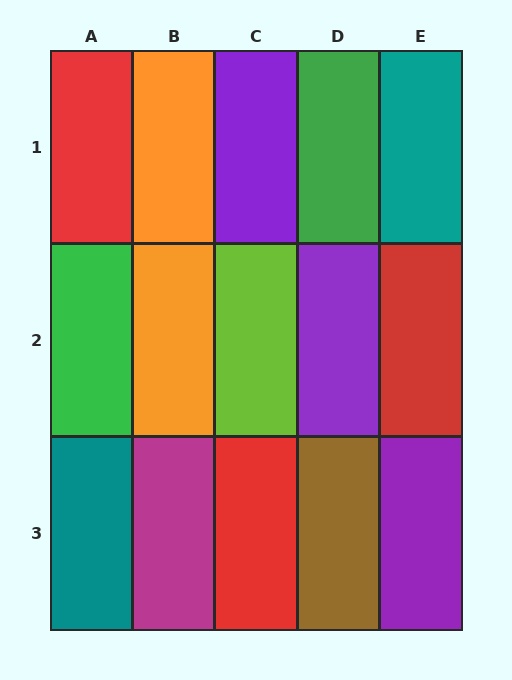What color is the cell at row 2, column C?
Lime.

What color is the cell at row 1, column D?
Green.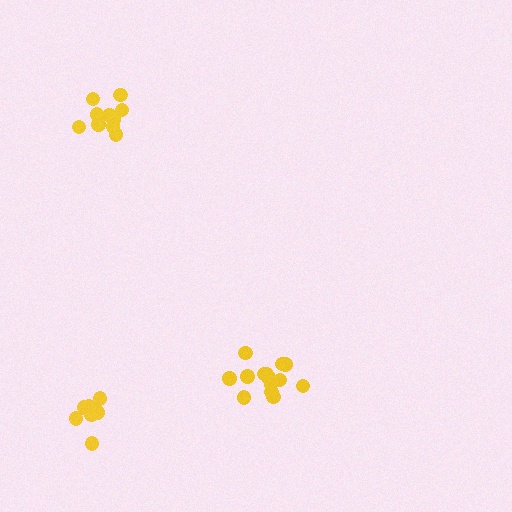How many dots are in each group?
Group 1: 10 dots, Group 2: 14 dots, Group 3: 8 dots (32 total).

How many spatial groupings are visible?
There are 3 spatial groupings.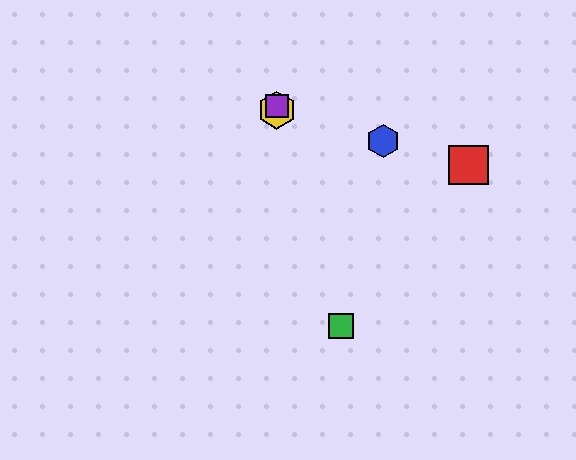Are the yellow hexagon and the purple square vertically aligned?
Yes, both are at x≈277.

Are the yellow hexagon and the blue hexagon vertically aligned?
No, the yellow hexagon is at x≈277 and the blue hexagon is at x≈383.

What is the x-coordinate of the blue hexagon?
The blue hexagon is at x≈383.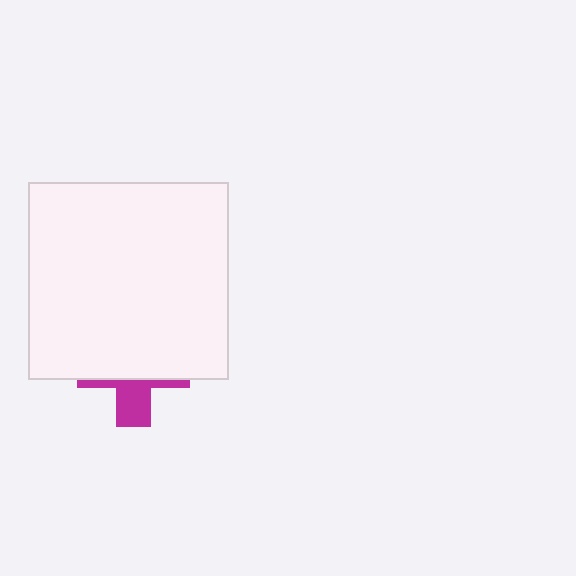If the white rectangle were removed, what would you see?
You would see the complete magenta cross.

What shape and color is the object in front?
The object in front is a white rectangle.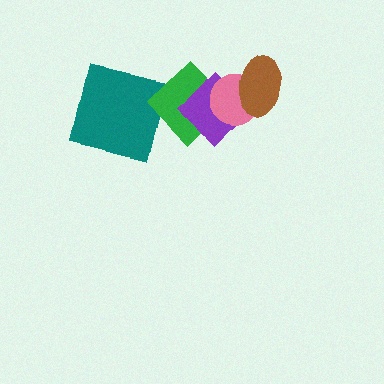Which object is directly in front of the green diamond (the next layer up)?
The purple diamond is directly in front of the green diamond.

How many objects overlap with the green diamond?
3 objects overlap with the green diamond.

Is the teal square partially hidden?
Yes, it is partially covered by another shape.